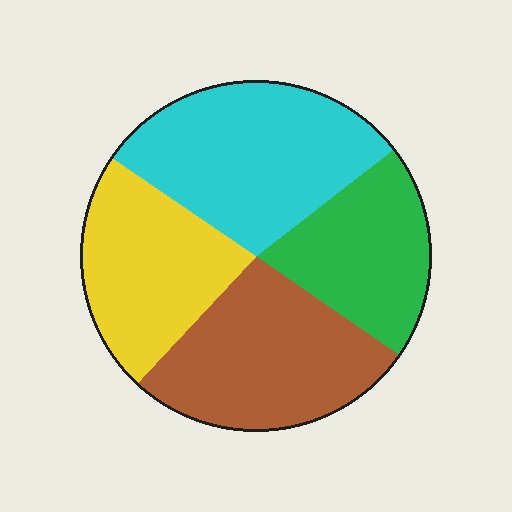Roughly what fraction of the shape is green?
Green covers 20% of the shape.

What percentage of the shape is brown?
Brown covers 27% of the shape.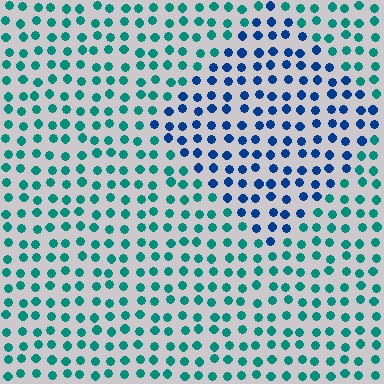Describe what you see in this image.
The image is filled with small teal elements in a uniform arrangement. A diamond-shaped region is visible where the elements are tinted to a slightly different hue, forming a subtle color boundary.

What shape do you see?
I see a diamond.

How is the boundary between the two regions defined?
The boundary is defined purely by a slight shift in hue (about 44 degrees). Spacing, size, and orientation are identical on both sides.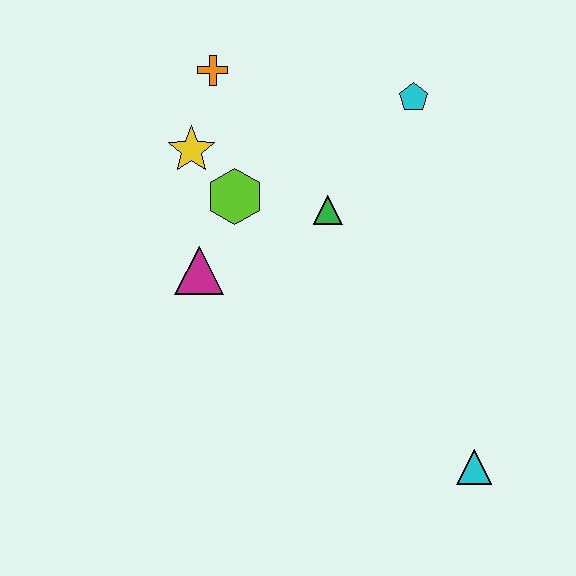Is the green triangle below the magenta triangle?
No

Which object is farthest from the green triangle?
The cyan triangle is farthest from the green triangle.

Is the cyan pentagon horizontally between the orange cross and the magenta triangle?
No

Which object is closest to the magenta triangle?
The lime hexagon is closest to the magenta triangle.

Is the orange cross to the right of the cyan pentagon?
No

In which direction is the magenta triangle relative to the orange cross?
The magenta triangle is below the orange cross.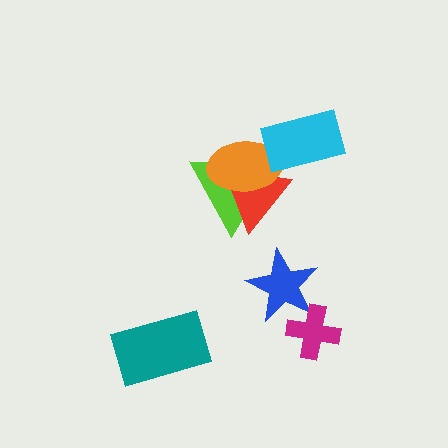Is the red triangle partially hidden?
Yes, it is partially covered by another shape.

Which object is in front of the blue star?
The magenta cross is in front of the blue star.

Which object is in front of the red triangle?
The orange ellipse is in front of the red triangle.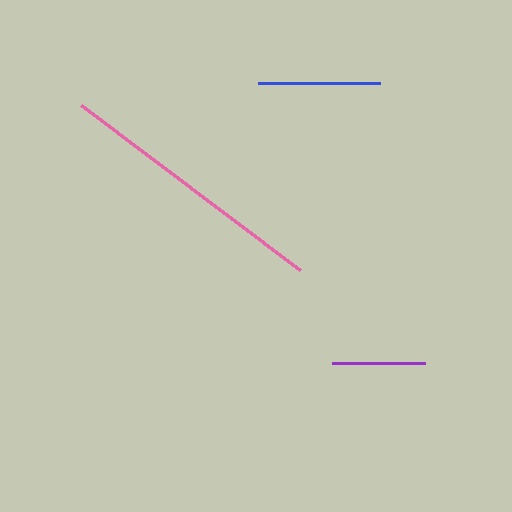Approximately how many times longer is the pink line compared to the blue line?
The pink line is approximately 2.3 times the length of the blue line.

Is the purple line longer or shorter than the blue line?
The blue line is longer than the purple line.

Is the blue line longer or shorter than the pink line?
The pink line is longer than the blue line.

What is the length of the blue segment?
The blue segment is approximately 122 pixels long.